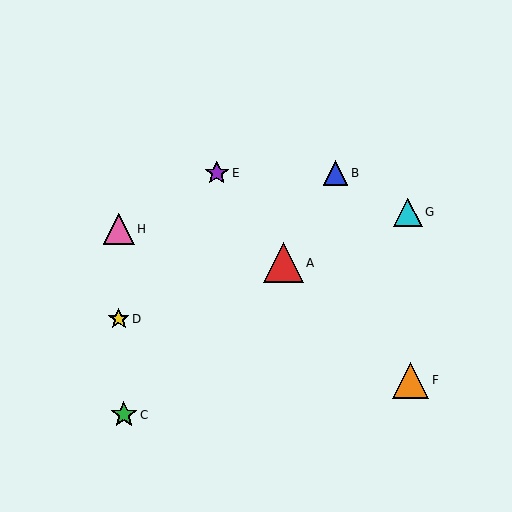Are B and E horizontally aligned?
Yes, both are at y≈173.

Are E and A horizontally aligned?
No, E is at y≈173 and A is at y≈263.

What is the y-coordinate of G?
Object G is at y≈212.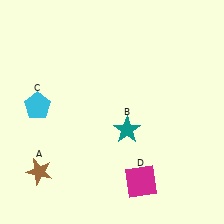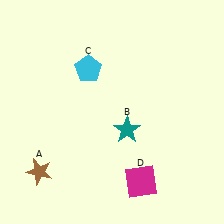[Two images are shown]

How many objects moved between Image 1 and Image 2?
1 object moved between the two images.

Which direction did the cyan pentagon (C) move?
The cyan pentagon (C) moved right.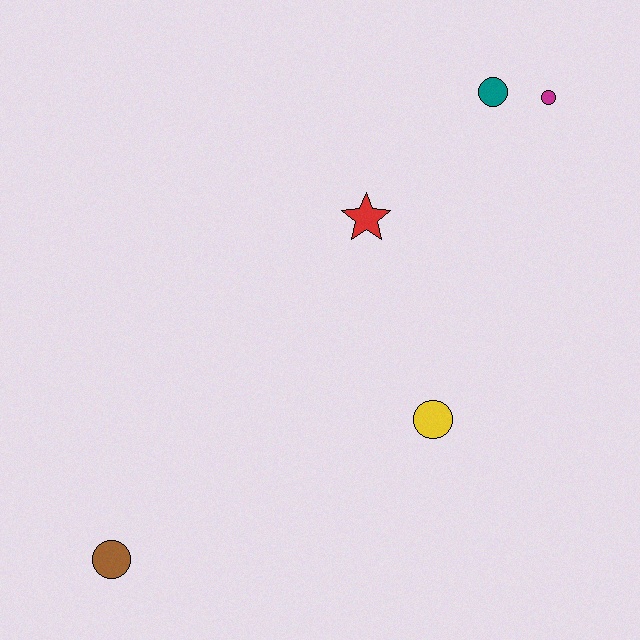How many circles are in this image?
There are 4 circles.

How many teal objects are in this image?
There is 1 teal object.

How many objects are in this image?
There are 5 objects.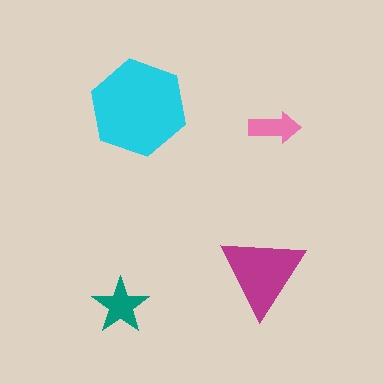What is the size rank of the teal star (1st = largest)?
3rd.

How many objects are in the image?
There are 4 objects in the image.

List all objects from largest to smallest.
The cyan hexagon, the magenta triangle, the teal star, the pink arrow.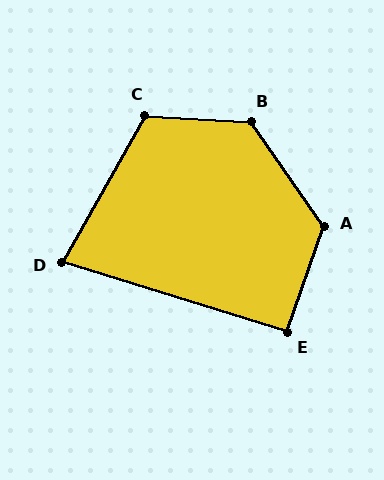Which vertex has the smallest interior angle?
D, at approximately 77 degrees.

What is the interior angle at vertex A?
Approximately 126 degrees (obtuse).